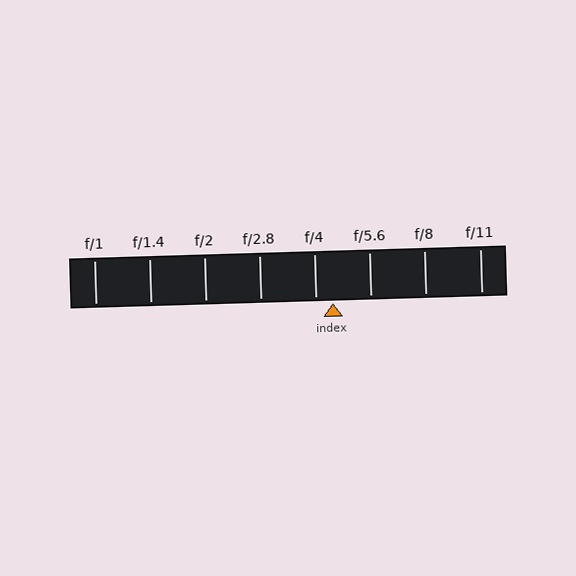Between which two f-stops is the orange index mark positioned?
The index mark is between f/4 and f/5.6.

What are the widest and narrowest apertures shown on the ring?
The widest aperture shown is f/1 and the narrowest is f/11.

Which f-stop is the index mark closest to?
The index mark is closest to f/4.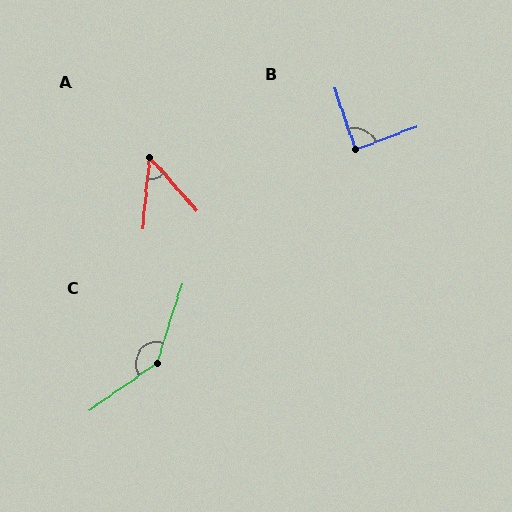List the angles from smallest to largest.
A (47°), B (89°), C (143°).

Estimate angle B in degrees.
Approximately 89 degrees.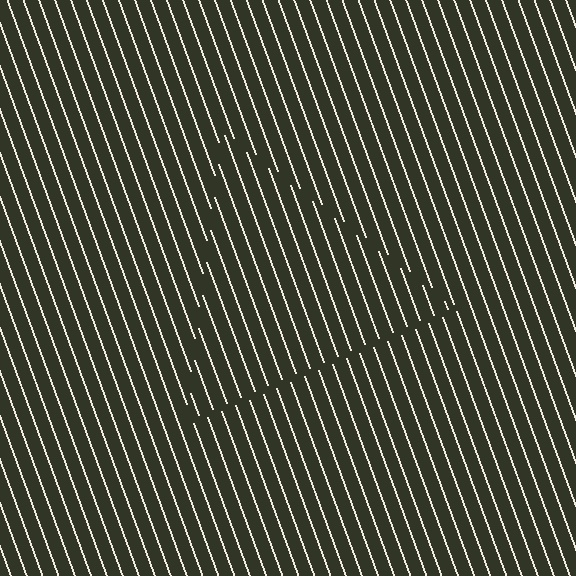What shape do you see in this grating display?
An illusory triangle. The interior of the shape contains the same grating, shifted by half a period — the contour is defined by the phase discontinuity where line-ends from the inner and outer gratings abut.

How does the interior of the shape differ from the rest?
The interior of the shape contains the same grating, shifted by half a period — the contour is defined by the phase discontinuity where line-ends from the inner and outer gratings abut.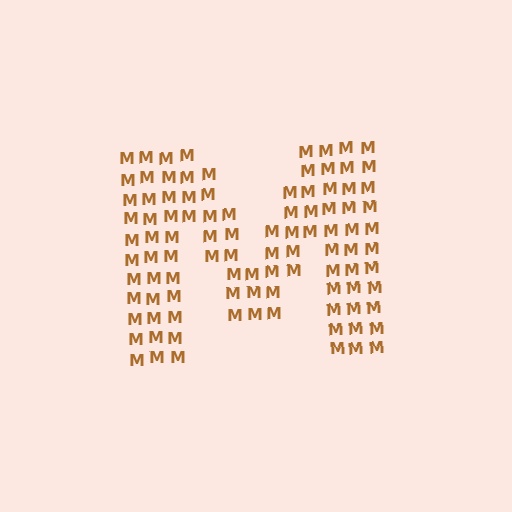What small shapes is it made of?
It is made of small letter M's.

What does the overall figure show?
The overall figure shows the letter M.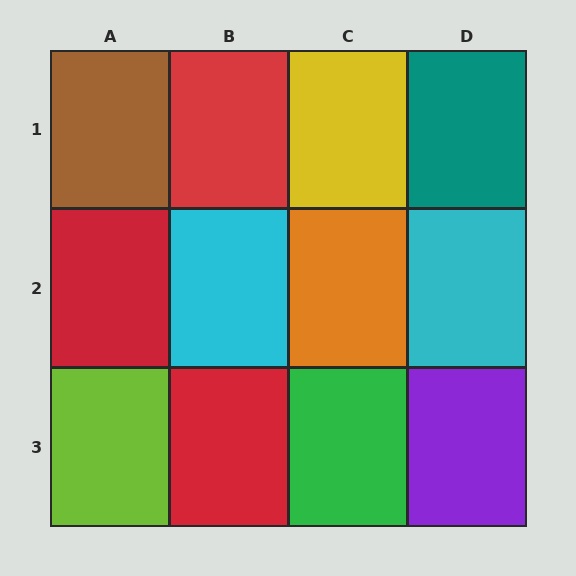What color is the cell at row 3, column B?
Red.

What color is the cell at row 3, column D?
Purple.